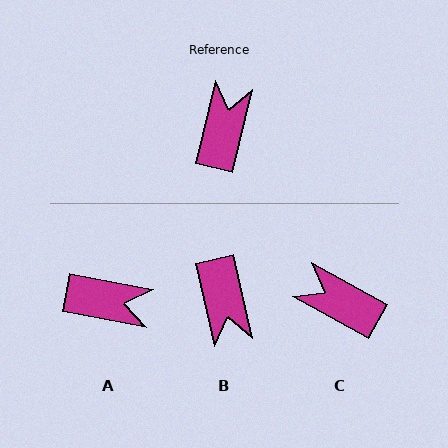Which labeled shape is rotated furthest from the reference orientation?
B, about 153 degrees away.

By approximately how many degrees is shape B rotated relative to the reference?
Approximately 153 degrees clockwise.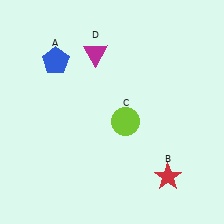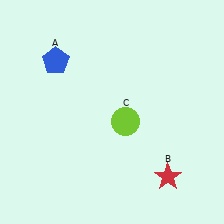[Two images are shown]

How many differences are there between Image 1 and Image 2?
There is 1 difference between the two images.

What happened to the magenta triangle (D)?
The magenta triangle (D) was removed in Image 2. It was in the top-left area of Image 1.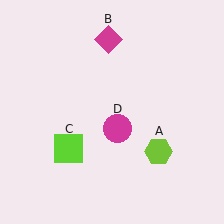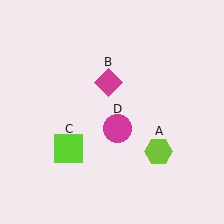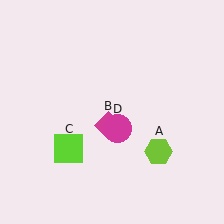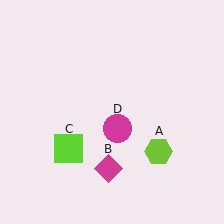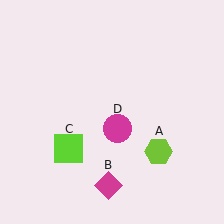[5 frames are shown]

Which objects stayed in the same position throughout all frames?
Lime hexagon (object A) and lime square (object C) and magenta circle (object D) remained stationary.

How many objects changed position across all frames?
1 object changed position: magenta diamond (object B).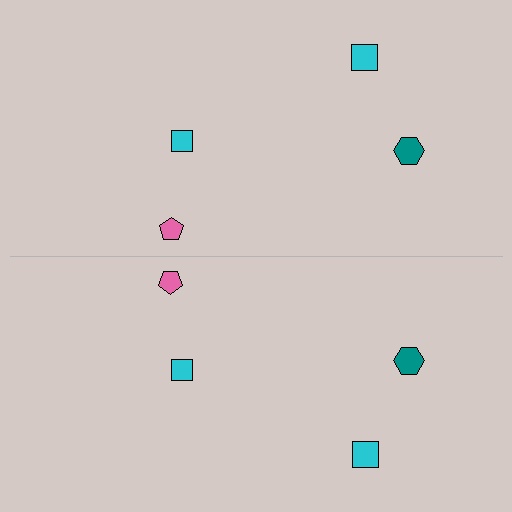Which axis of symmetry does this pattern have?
The pattern has a horizontal axis of symmetry running through the center of the image.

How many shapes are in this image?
There are 8 shapes in this image.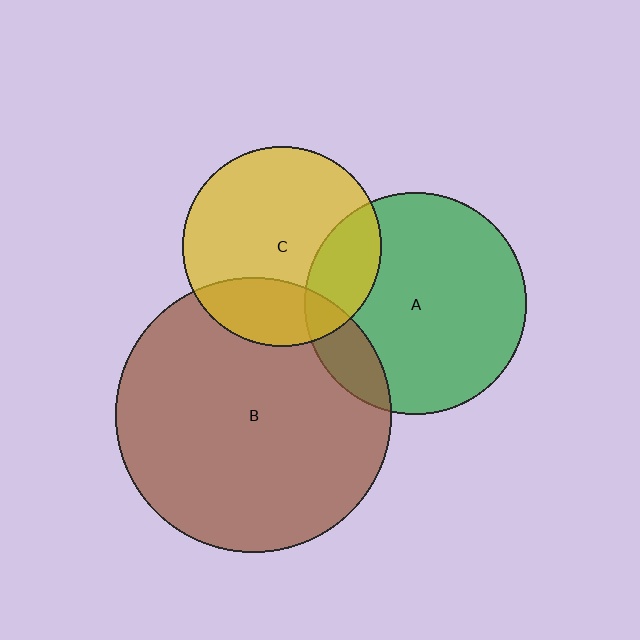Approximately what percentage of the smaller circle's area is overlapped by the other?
Approximately 20%.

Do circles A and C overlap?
Yes.